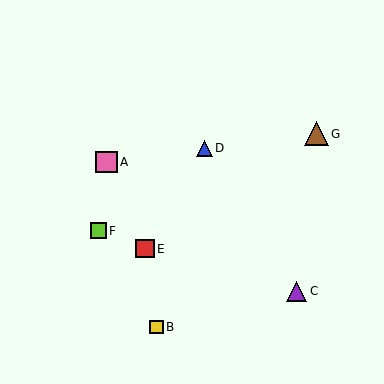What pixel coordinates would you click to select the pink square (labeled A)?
Click at (107, 162) to select the pink square A.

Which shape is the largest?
The brown triangle (labeled G) is the largest.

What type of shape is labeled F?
Shape F is a lime square.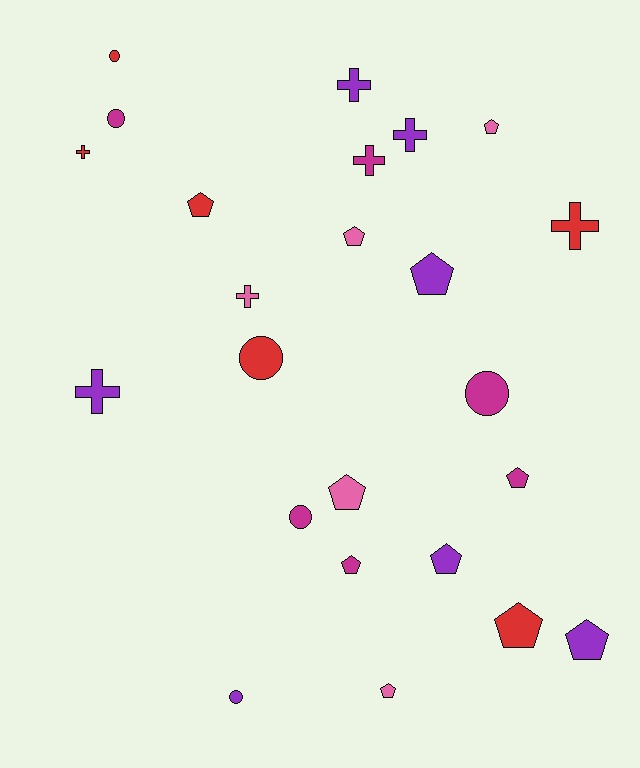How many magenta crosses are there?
There is 1 magenta cross.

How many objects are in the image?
There are 24 objects.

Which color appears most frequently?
Purple, with 7 objects.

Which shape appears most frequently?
Pentagon, with 11 objects.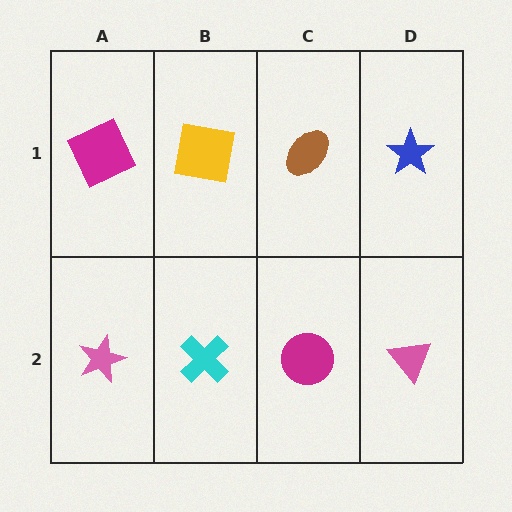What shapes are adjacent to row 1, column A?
A pink star (row 2, column A), a yellow square (row 1, column B).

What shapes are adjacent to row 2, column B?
A yellow square (row 1, column B), a pink star (row 2, column A), a magenta circle (row 2, column C).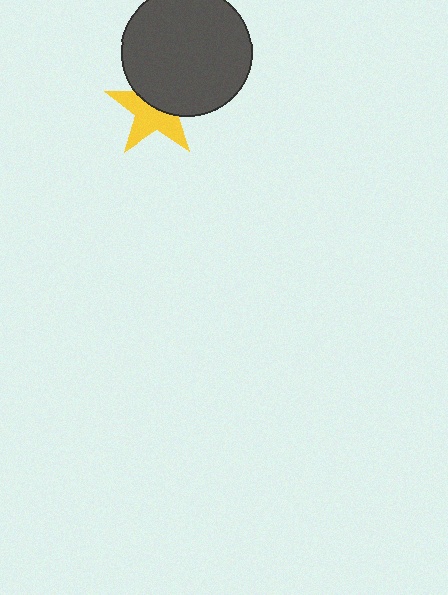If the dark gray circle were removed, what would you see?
You would see the complete yellow star.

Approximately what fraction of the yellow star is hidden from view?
Roughly 46% of the yellow star is hidden behind the dark gray circle.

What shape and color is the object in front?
The object in front is a dark gray circle.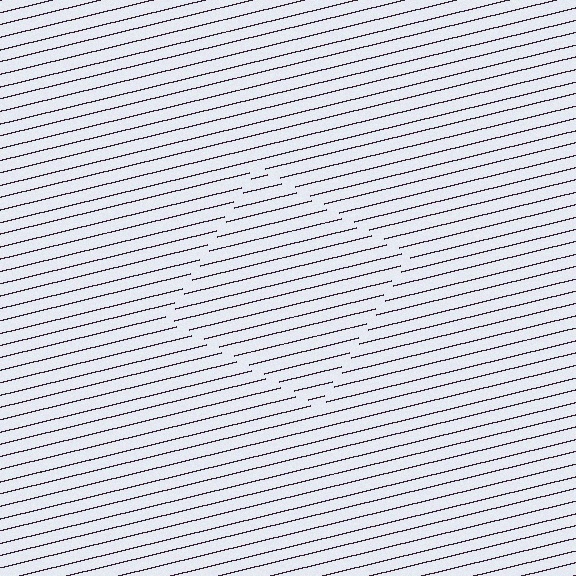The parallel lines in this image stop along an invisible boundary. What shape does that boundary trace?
An illusory square. The interior of the shape contains the same grating, shifted by half a period — the contour is defined by the phase discontinuity where line-ends from the inner and outer gratings abut.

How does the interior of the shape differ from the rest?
The interior of the shape contains the same grating, shifted by half a period — the contour is defined by the phase discontinuity where line-ends from the inner and outer gratings abut.